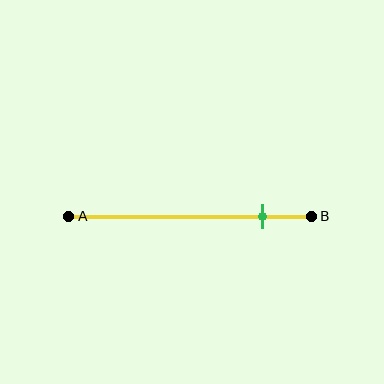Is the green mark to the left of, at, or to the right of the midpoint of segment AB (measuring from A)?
The green mark is to the right of the midpoint of segment AB.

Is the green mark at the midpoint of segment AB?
No, the mark is at about 80% from A, not at the 50% midpoint.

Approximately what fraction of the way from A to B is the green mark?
The green mark is approximately 80% of the way from A to B.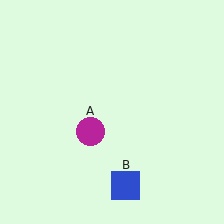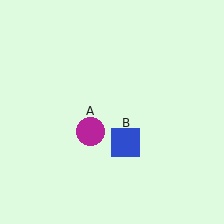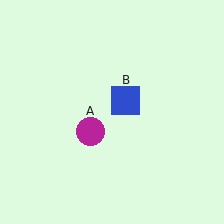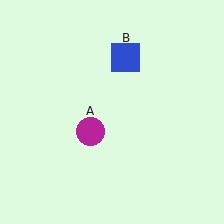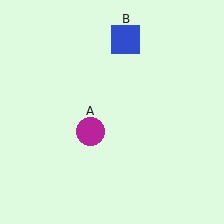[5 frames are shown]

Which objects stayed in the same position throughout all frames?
Magenta circle (object A) remained stationary.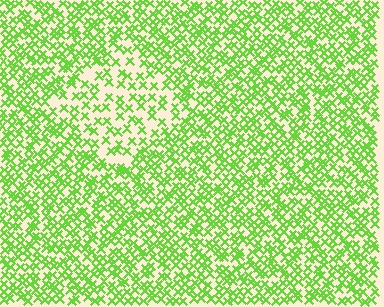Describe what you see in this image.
The image contains small lime elements arranged at two different densities. A diamond-shaped region is visible where the elements are less densely packed than the surrounding area.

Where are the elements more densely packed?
The elements are more densely packed outside the diamond boundary.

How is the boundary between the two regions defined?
The boundary is defined by a change in element density (approximately 1.9x ratio). All elements are the same color, size, and shape.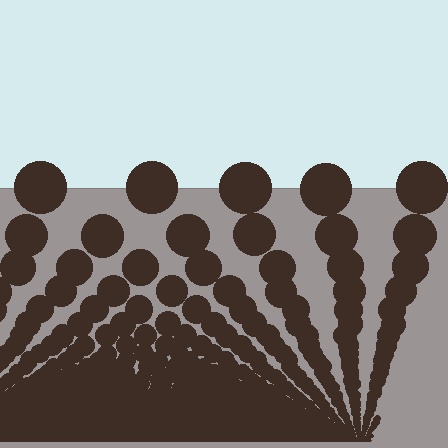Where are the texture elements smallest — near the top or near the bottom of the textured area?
Near the bottom.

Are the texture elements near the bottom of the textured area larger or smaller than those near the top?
Smaller. The gradient is inverted — elements near the bottom are smaller and denser.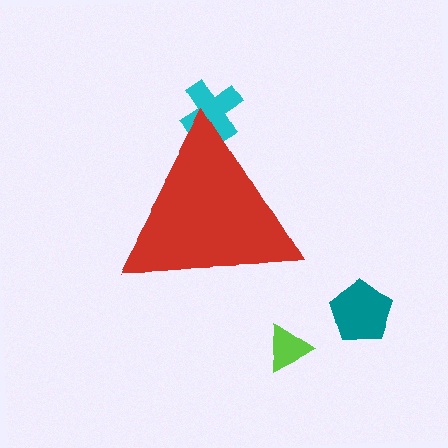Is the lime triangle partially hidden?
No, the lime triangle is fully visible.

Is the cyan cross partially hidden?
Yes, the cyan cross is partially hidden behind the red triangle.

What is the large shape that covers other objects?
A red triangle.